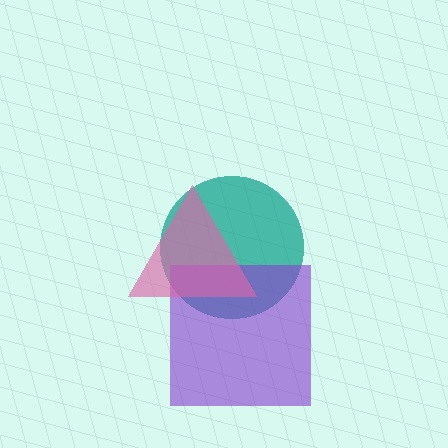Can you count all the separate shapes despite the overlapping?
Yes, there are 3 separate shapes.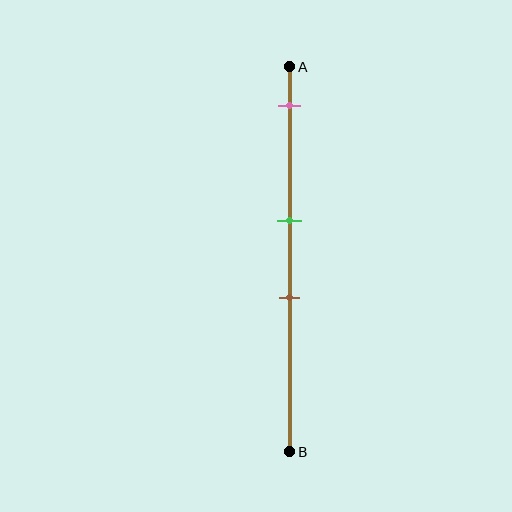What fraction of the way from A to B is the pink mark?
The pink mark is approximately 10% (0.1) of the way from A to B.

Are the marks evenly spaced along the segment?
No, the marks are not evenly spaced.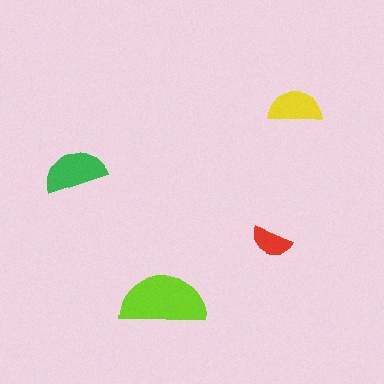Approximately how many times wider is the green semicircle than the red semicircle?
About 1.5 times wider.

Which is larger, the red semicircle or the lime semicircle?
The lime one.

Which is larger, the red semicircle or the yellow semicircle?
The yellow one.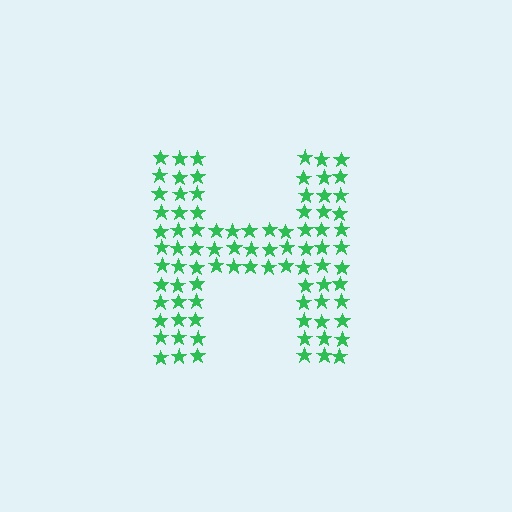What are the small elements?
The small elements are stars.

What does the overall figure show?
The overall figure shows the letter H.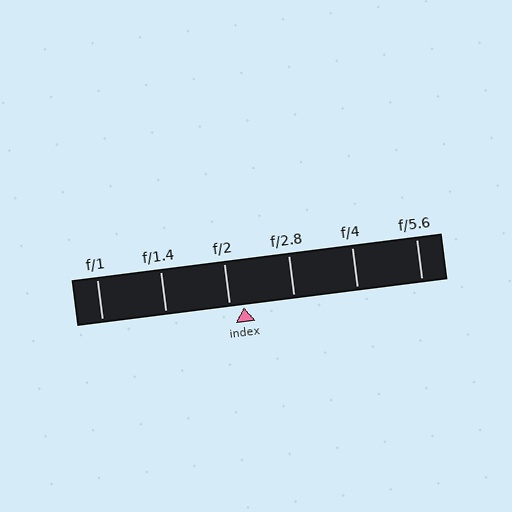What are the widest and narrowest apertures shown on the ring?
The widest aperture shown is f/1 and the narrowest is f/5.6.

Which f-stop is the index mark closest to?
The index mark is closest to f/2.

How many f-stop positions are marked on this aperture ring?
There are 6 f-stop positions marked.